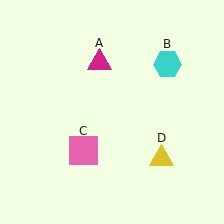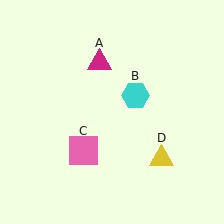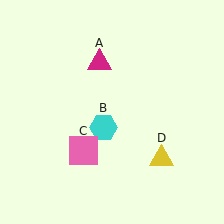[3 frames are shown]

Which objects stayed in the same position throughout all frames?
Magenta triangle (object A) and pink square (object C) and yellow triangle (object D) remained stationary.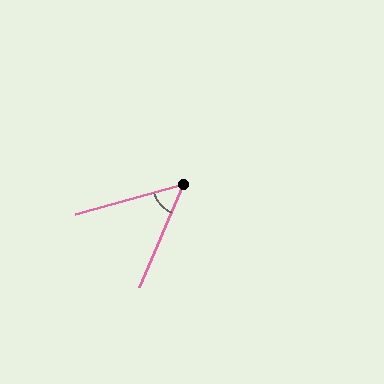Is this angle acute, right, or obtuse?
It is acute.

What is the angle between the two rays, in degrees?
Approximately 51 degrees.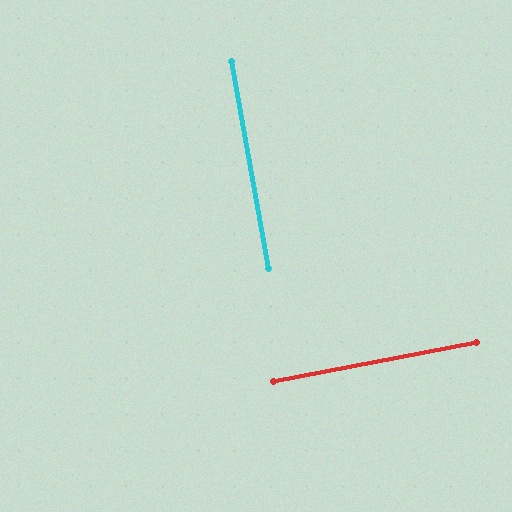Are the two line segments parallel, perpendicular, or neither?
Perpendicular — they meet at approximately 89°.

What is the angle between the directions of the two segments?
Approximately 89 degrees.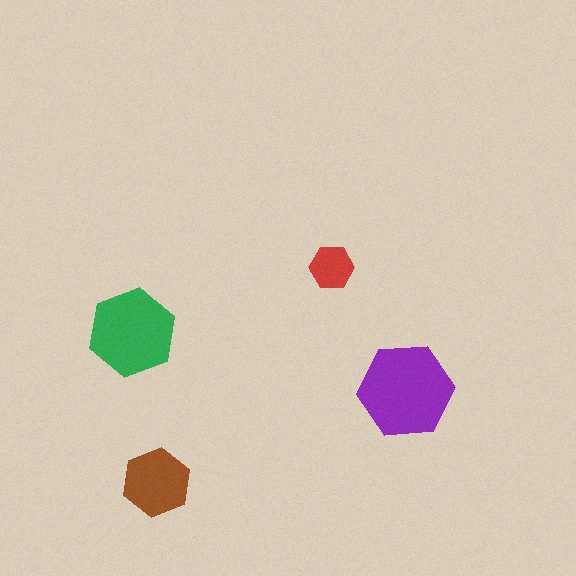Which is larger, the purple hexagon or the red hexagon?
The purple one.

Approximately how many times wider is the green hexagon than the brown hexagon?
About 1.5 times wider.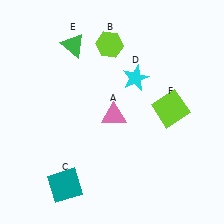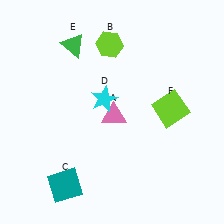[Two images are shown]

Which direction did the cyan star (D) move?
The cyan star (D) moved left.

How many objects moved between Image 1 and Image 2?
1 object moved between the two images.